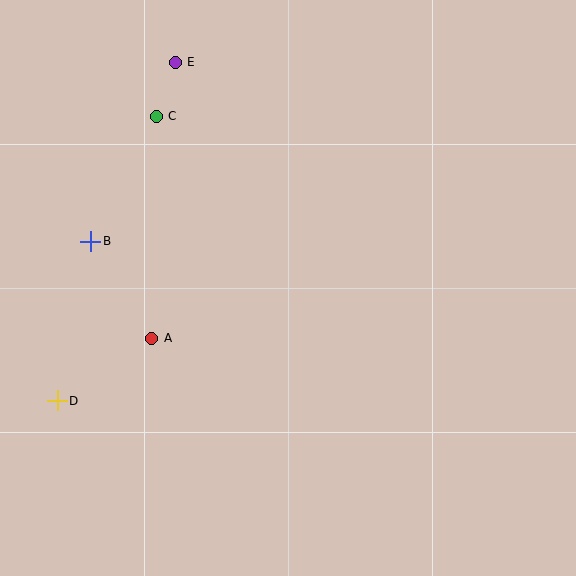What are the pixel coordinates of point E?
Point E is at (175, 62).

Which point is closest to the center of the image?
Point A at (152, 338) is closest to the center.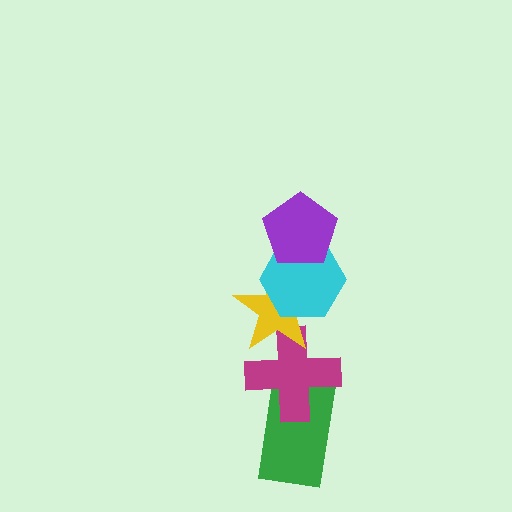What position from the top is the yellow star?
The yellow star is 3rd from the top.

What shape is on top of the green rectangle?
The magenta cross is on top of the green rectangle.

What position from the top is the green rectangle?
The green rectangle is 5th from the top.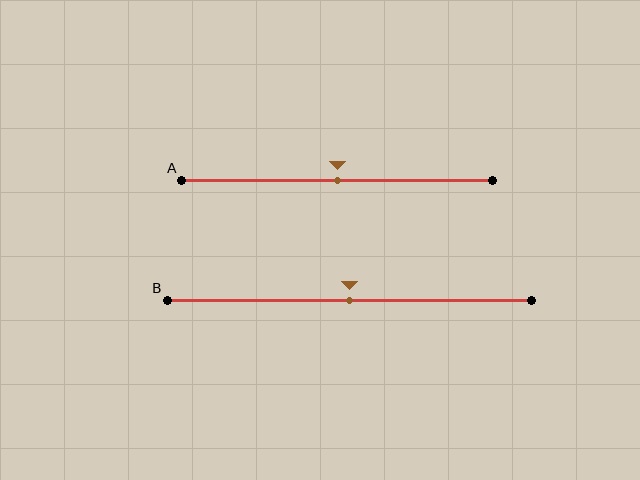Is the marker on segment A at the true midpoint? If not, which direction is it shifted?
Yes, the marker on segment A is at the true midpoint.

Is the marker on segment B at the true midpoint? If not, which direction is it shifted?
Yes, the marker on segment B is at the true midpoint.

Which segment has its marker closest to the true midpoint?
Segment A has its marker closest to the true midpoint.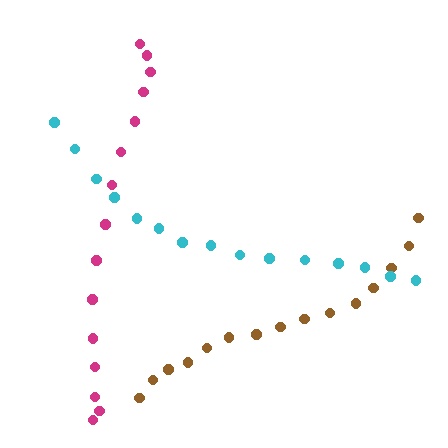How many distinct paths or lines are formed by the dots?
There are 3 distinct paths.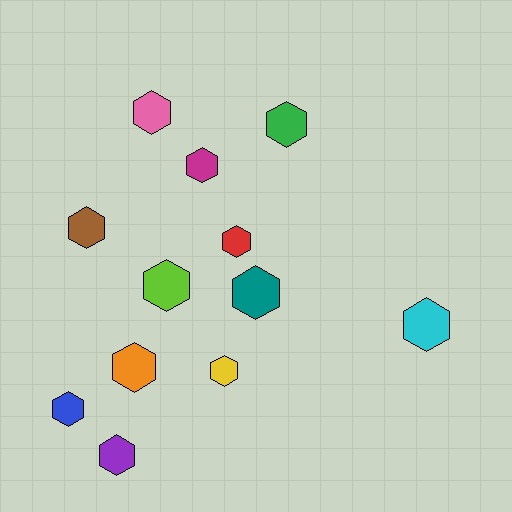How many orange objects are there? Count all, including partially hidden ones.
There is 1 orange object.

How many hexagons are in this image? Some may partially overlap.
There are 12 hexagons.